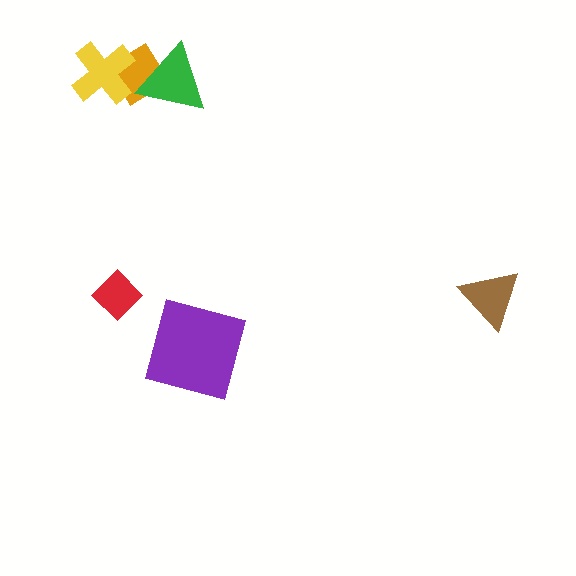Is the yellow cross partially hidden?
No, no other shape covers it.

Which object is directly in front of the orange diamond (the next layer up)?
The green triangle is directly in front of the orange diamond.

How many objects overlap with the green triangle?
1 object overlaps with the green triangle.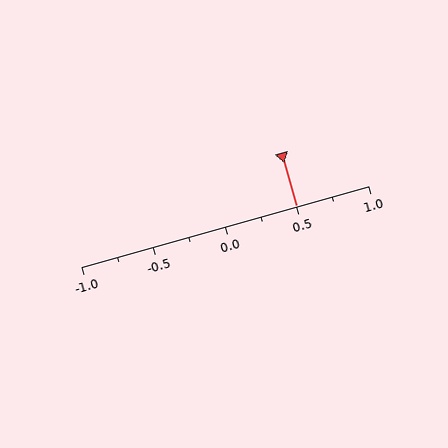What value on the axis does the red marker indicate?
The marker indicates approximately 0.5.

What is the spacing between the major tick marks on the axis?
The major ticks are spaced 0.5 apart.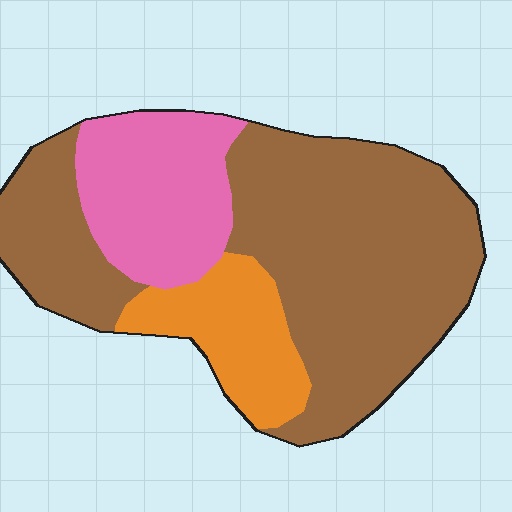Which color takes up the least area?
Orange, at roughly 15%.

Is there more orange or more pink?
Pink.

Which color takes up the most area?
Brown, at roughly 65%.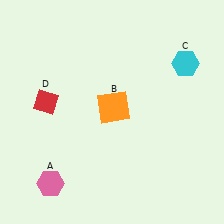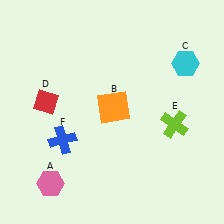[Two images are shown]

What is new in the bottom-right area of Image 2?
A lime cross (E) was added in the bottom-right area of Image 2.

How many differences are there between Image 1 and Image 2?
There are 2 differences between the two images.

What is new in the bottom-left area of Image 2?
A blue cross (F) was added in the bottom-left area of Image 2.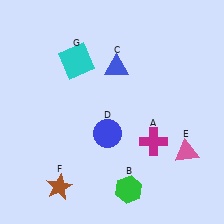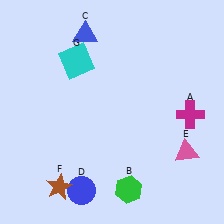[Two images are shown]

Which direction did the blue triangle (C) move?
The blue triangle (C) moved up.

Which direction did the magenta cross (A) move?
The magenta cross (A) moved right.